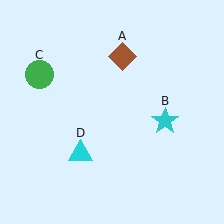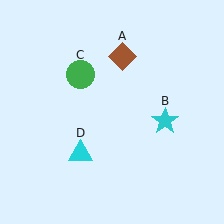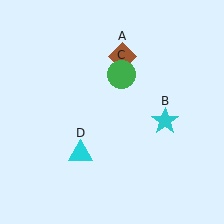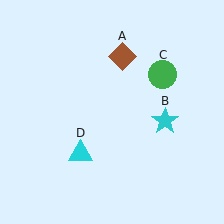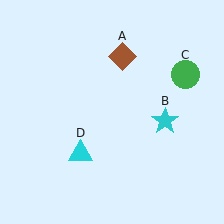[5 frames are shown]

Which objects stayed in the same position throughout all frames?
Brown diamond (object A) and cyan star (object B) and cyan triangle (object D) remained stationary.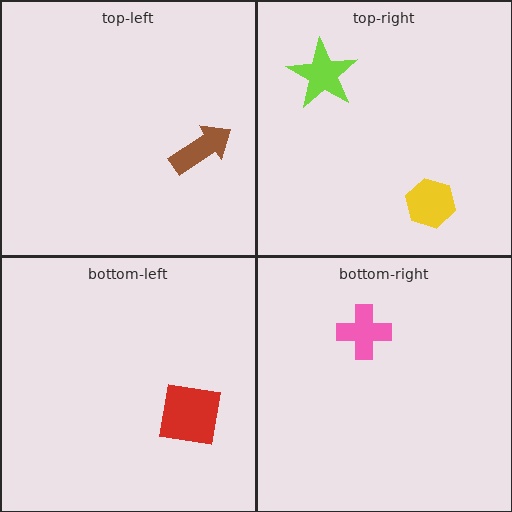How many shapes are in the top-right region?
2.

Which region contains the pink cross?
The bottom-right region.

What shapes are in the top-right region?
The yellow hexagon, the lime star.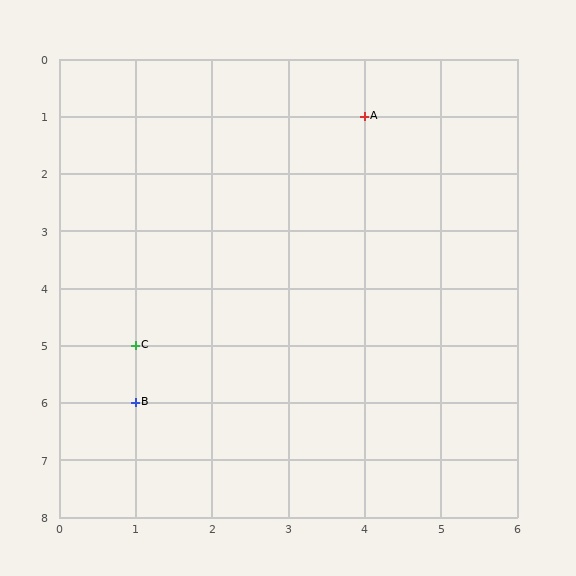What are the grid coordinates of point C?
Point C is at grid coordinates (1, 5).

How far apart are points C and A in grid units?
Points C and A are 3 columns and 4 rows apart (about 5.0 grid units diagonally).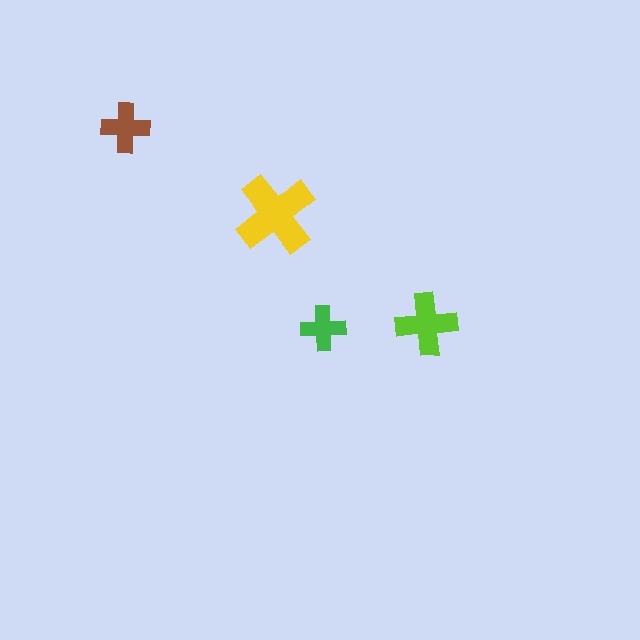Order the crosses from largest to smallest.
the yellow one, the lime one, the brown one, the green one.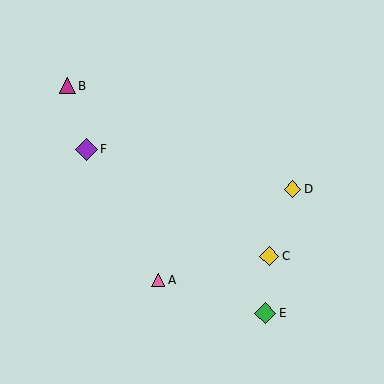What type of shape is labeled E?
Shape E is a green diamond.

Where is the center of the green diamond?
The center of the green diamond is at (265, 313).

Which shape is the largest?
The purple diamond (labeled F) is the largest.